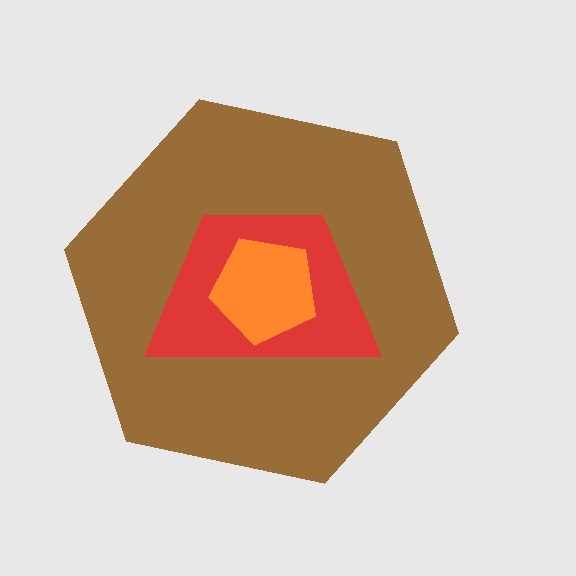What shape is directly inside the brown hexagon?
The red trapezoid.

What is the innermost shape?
The orange pentagon.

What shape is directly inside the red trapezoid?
The orange pentagon.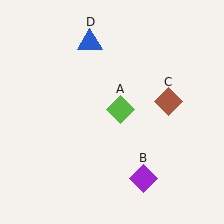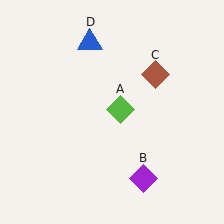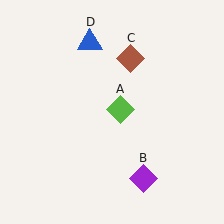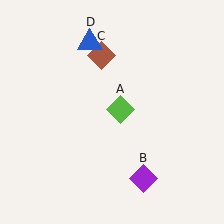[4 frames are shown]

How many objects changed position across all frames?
1 object changed position: brown diamond (object C).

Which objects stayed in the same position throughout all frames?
Lime diamond (object A) and purple diamond (object B) and blue triangle (object D) remained stationary.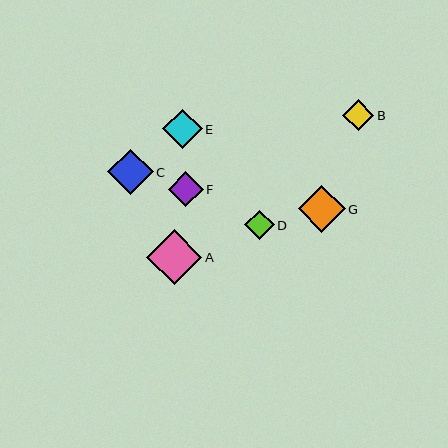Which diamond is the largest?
Diamond A is the largest with a size of approximately 55 pixels.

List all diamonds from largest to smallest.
From largest to smallest: A, G, C, E, F, B, D.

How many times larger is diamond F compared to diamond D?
Diamond F is approximately 1.2 times the size of diamond D.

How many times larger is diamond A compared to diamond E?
Diamond A is approximately 1.4 times the size of diamond E.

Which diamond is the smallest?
Diamond D is the smallest with a size of approximately 29 pixels.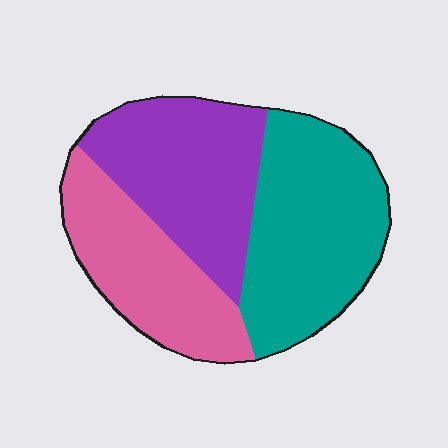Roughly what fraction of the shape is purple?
Purple covers 33% of the shape.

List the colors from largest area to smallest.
From largest to smallest: teal, purple, pink.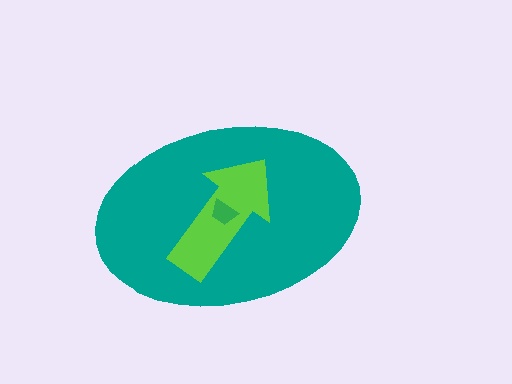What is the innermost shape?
The green trapezoid.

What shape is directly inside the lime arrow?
The green trapezoid.